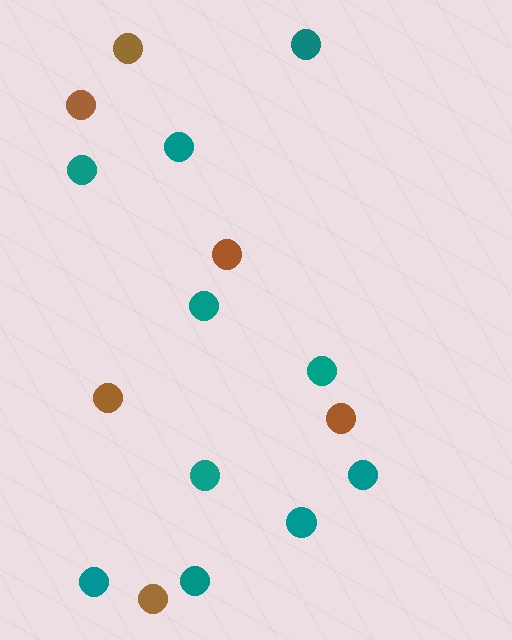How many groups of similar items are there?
There are 2 groups: one group of brown circles (6) and one group of teal circles (10).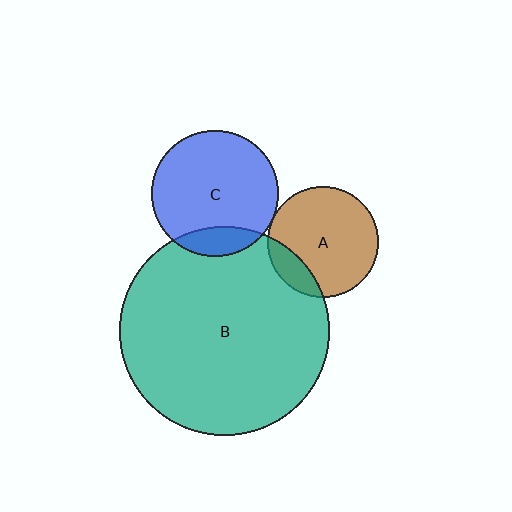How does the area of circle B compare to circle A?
Approximately 3.6 times.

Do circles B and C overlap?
Yes.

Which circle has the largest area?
Circle B (teal).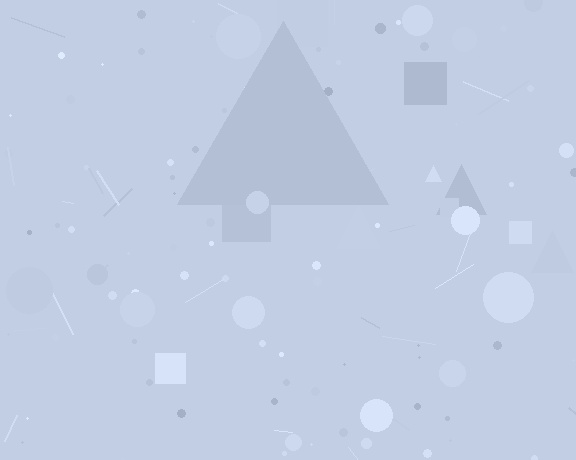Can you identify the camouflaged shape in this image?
The camouflaged shape is a triangle.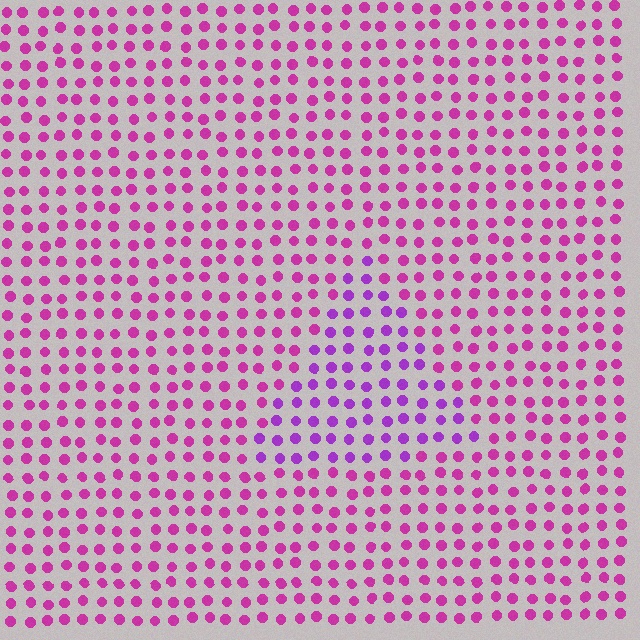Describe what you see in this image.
The image is filled with small magenta elements in a uniform arrangement. A triangle-shaped region is visible where the elements are tinted to a slightly different hue, forming a subtle color boundary.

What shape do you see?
I see a triangle.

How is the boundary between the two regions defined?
The boundary is defined purely by a slight shift in hue (about 30 degrees). Spacing, size, and orientation are identical on both sides.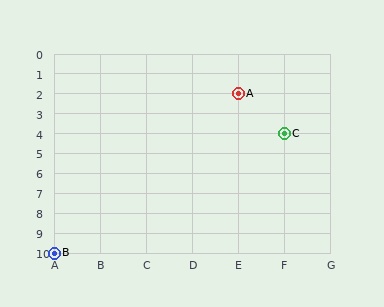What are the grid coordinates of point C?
Point C is at grid coordinates (F, 4).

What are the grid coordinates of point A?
Point A is at grid coordinates (E, 2).